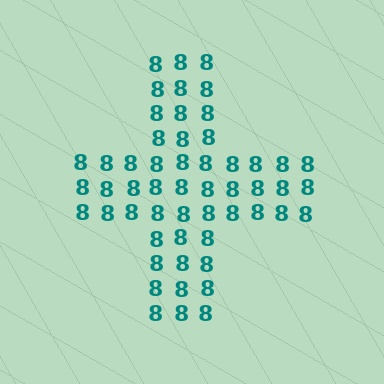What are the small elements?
The small elements are digit 8's.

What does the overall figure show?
The overall figure shows a cross.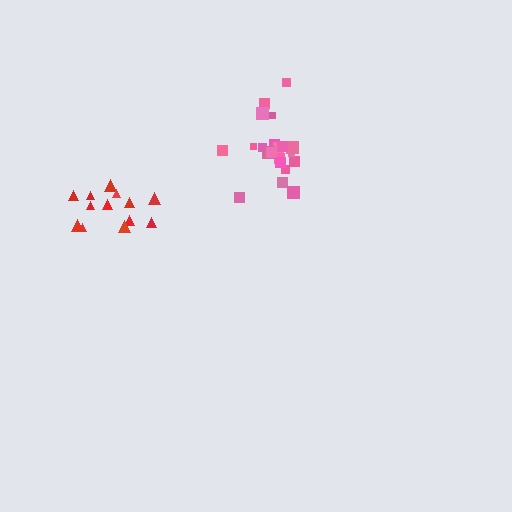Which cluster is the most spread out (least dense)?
Red.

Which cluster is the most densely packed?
Pink.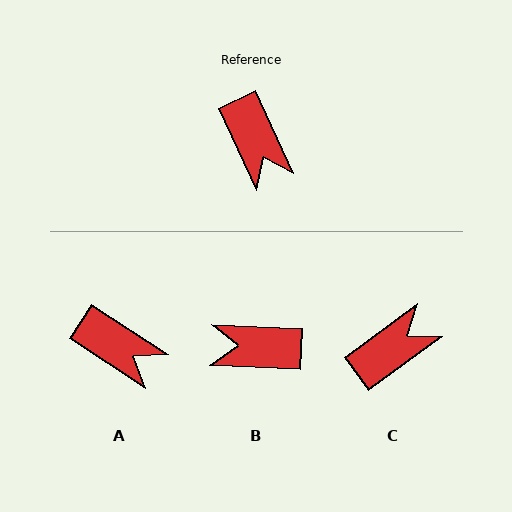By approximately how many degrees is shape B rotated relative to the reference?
Approximately 118 degrees clockwise.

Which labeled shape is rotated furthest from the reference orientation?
B, about 118 degrees away.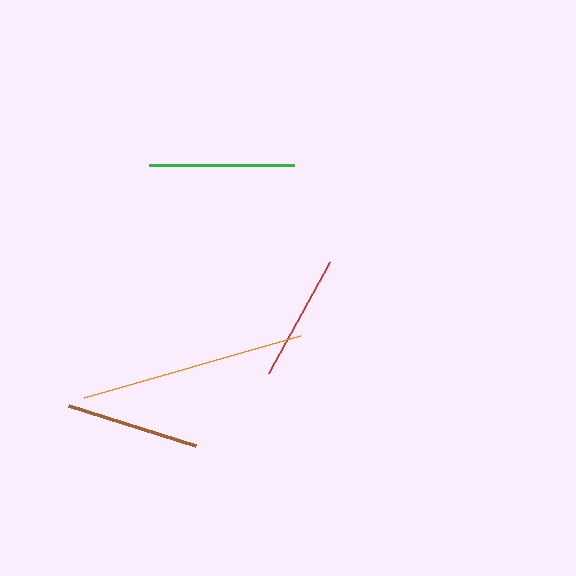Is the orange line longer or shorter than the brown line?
The orange line is longer than the brown line.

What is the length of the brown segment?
The brown segment is approximately 134 pixels long.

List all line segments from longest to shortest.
From longest to shortest: orange, green, brown, red.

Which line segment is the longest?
The orange line is the longest at approximately 225 pixels.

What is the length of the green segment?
The green segment is approximately 145 pixels long.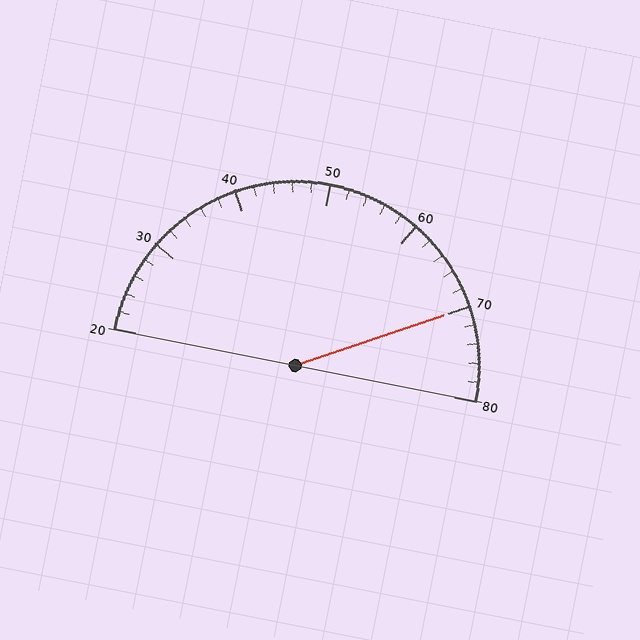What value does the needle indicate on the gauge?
The needle indicates approximately 70.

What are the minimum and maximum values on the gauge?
The gauge ranges from 20 to 80.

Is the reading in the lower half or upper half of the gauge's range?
The reading is in the upper half of the range (20 to 80).